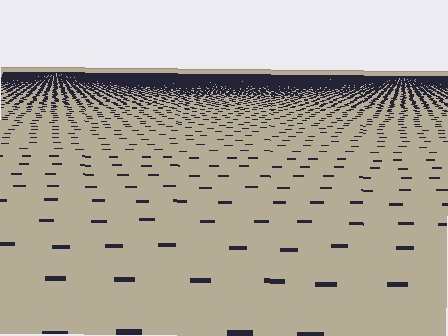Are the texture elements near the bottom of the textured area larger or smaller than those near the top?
Larger. Near the bottom, elements are closer to the viewer and appear at a bigger on-screen size.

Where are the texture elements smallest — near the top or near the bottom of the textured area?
Near the top.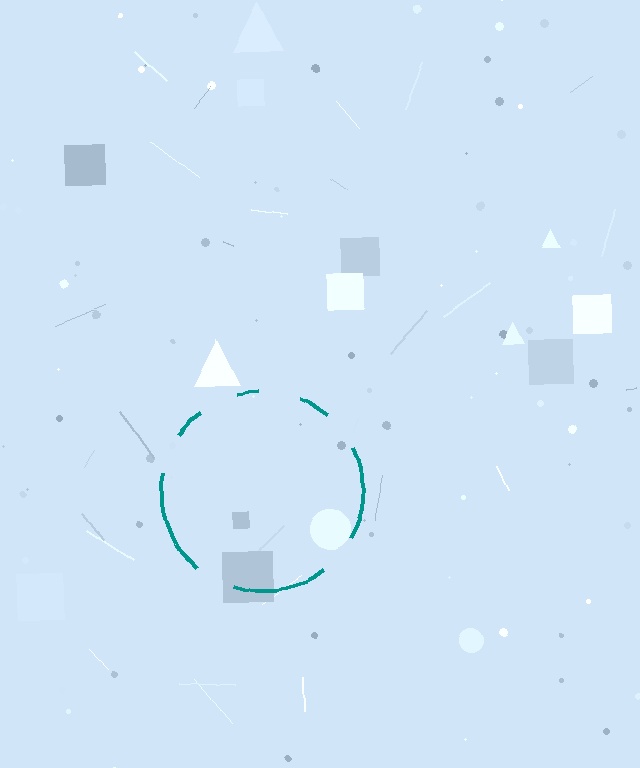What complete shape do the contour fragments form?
The contour fragments form a circle.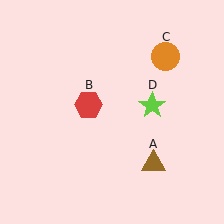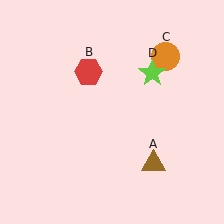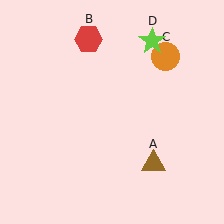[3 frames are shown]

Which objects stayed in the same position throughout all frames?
Brown triangle (object A) and orange circle (object C) remained stationary.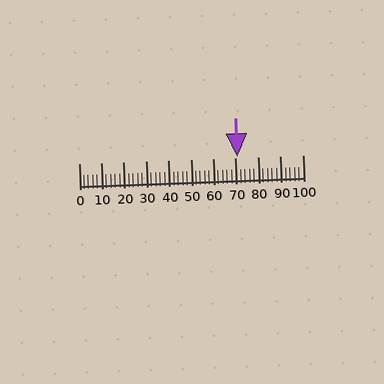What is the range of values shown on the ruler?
The ruler shows values from 0 to 100.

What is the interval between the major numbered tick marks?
The major tick marks are spaced 10 units apart.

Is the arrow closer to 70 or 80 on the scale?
The arrow is closer to 70.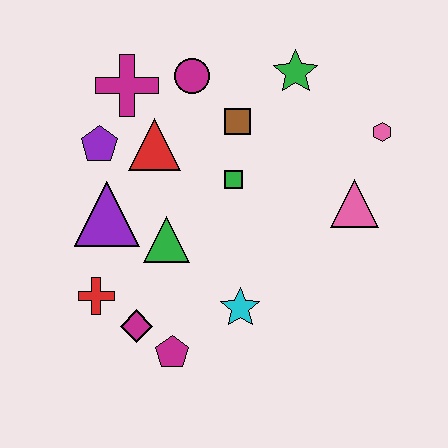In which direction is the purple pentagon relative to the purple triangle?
The purple pentagon is above the purple triangle.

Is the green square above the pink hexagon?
No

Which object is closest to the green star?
The brown square is closest to the green star.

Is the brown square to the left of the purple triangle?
No